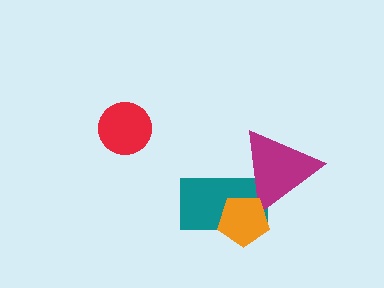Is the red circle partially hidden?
No, no other shape covers it.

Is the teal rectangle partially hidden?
Yes, it is partially covered by another shape.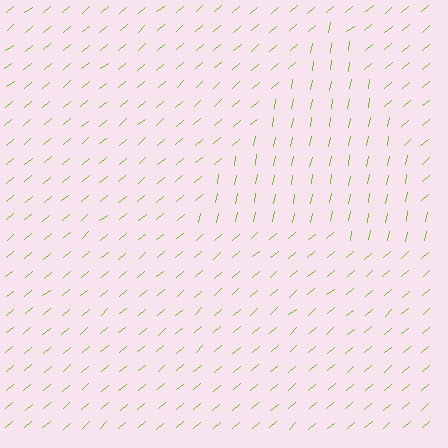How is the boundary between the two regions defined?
The boundary is defined purely by a change in line orientation (approximately 39 degrees difference). All lines are the same color and thickness.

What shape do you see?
I see a triangle.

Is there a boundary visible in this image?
Yes, there is a texture boundary formed by a change in line orientation.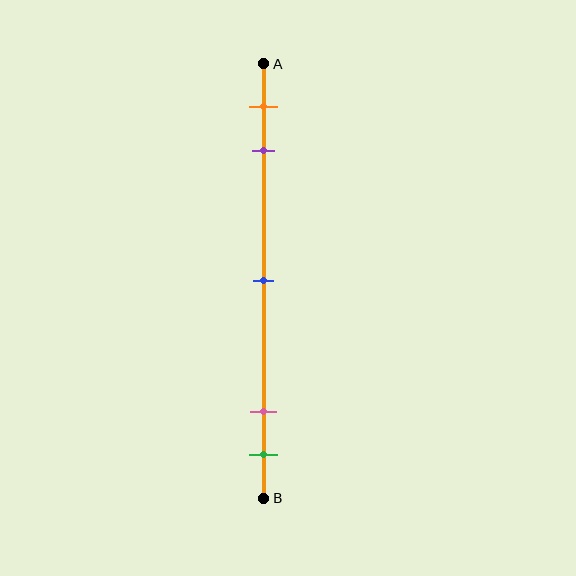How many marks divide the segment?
There are 5 marks dividing the segment.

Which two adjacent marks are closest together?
The pink and green marks are the closest adjacent pair.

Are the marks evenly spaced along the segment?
No, the marks are not evenly spaced.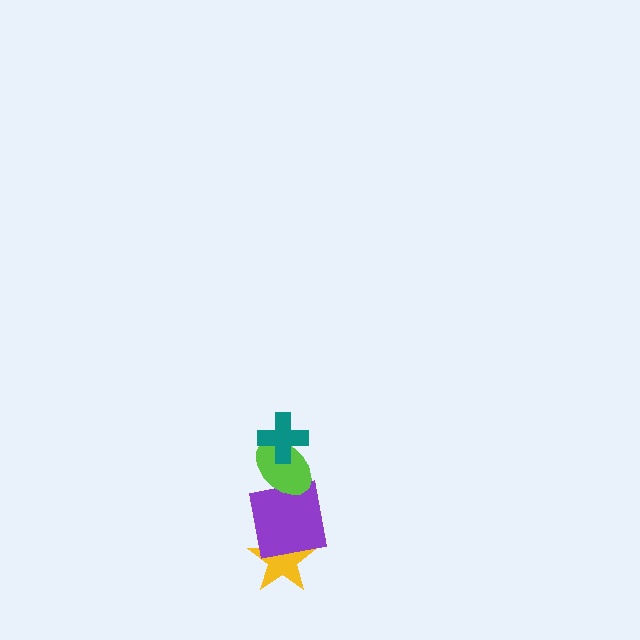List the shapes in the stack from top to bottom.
From top to bottom: the teal cross, the lime ellipse, the purple square, the yellow star.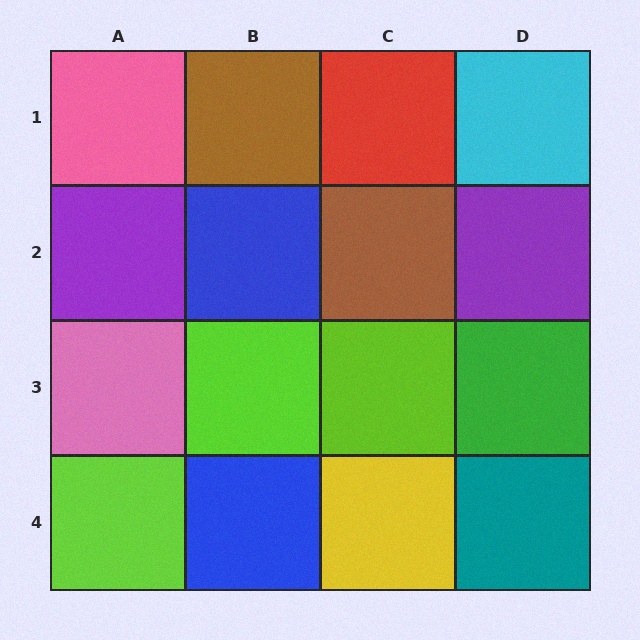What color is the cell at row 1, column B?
Brown.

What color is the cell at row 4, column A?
Lime.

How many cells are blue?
2 cells are blue.